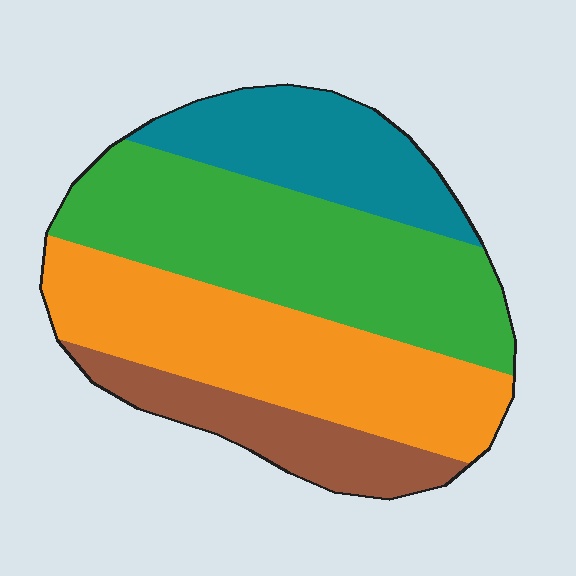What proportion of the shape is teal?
Teal covers 19% of the shape.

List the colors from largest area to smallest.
From largest to smallest: green, orange, teal, brown.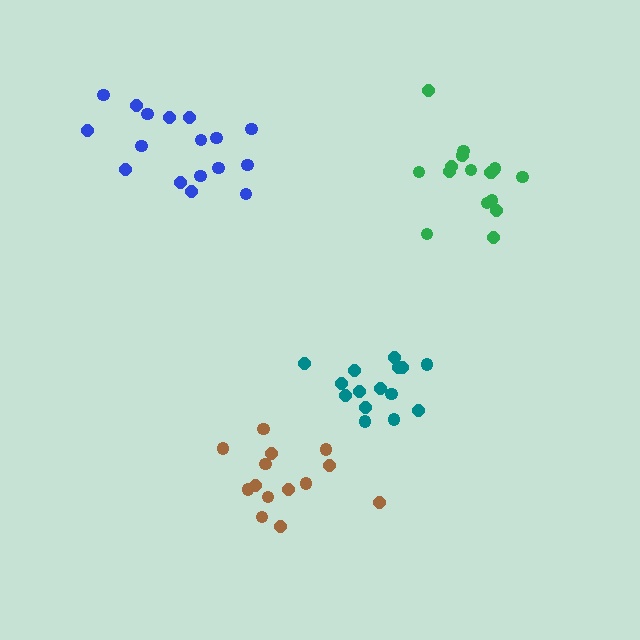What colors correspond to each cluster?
The clusters are colored: teal, brown, green, blue.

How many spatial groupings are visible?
There are 4 spatial groupings.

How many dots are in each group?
Group 1: 15 dots, Group 2: 14 dots, Group 3: 17 dots, Group 4: 17 dots (63 total).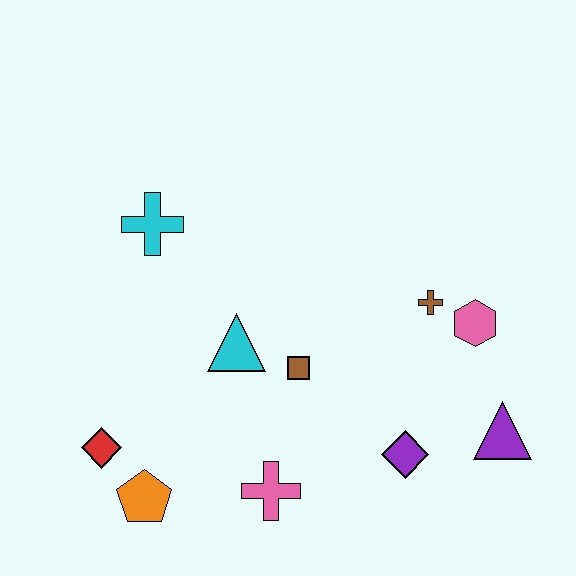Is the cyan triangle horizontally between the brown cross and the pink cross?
No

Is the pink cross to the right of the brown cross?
No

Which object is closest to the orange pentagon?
The red diamond is closest to the orange pentagon.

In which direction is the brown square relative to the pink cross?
The brown square is above the pink cross.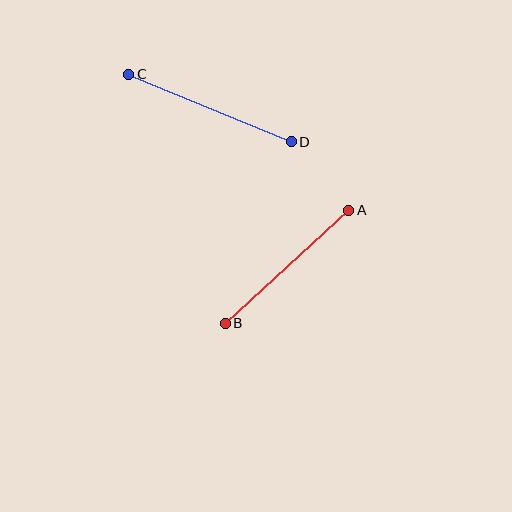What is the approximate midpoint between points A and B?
The midpoint is at approximately (287, 267) pixels.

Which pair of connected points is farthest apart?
Points C and D are farthest apart.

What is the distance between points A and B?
The distance is approximately 167 pixels.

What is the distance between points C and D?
The distance is approximately 176 pixels.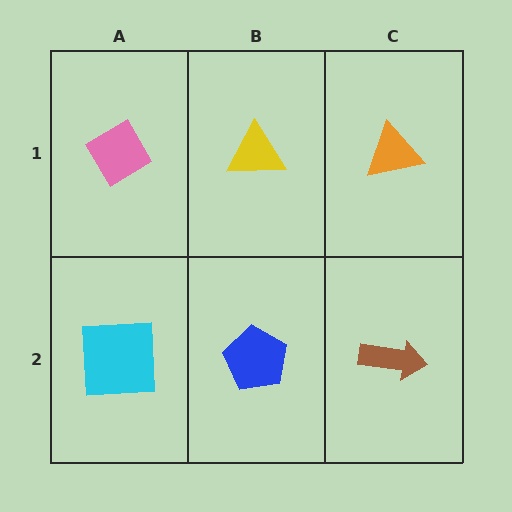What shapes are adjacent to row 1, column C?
A brown arrow (row 2, column C), a yellow triangle (row 1, column B).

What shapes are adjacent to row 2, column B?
A yellow triangle (row 1, column B), a cyan square (row 2, column A), a brown arrow (row 2, column C).